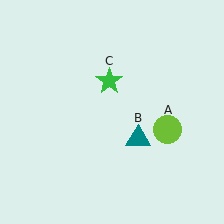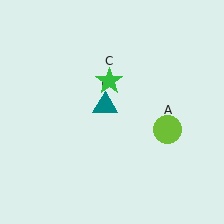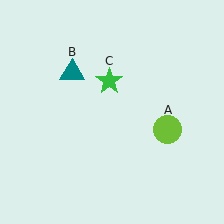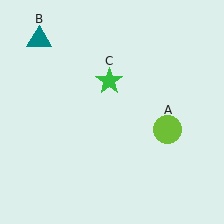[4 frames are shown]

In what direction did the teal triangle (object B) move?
The teal triangle (object B) moved up and to the left.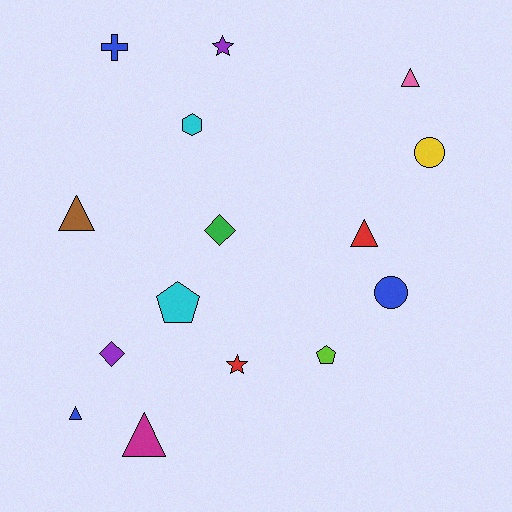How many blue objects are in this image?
There are 3 blue objects.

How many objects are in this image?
There are 15 objects.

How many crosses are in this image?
There is 1 cross.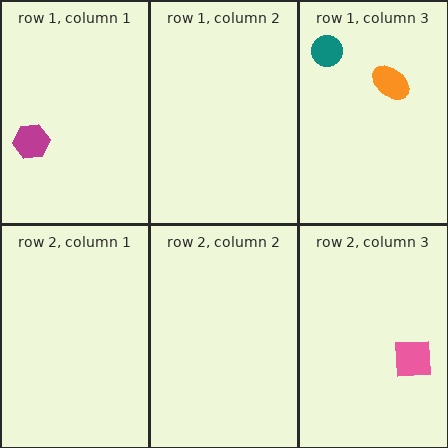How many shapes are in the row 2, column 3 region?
1.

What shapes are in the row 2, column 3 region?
The pink square.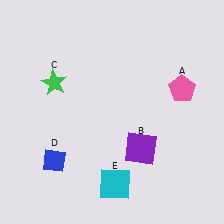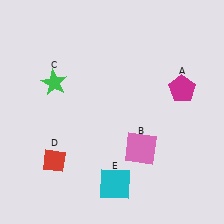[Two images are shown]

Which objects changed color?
A changed from pink to magenta. B changed from purple to pink. D changed from blue to red.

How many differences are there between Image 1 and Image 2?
There are 3 differences between the two images.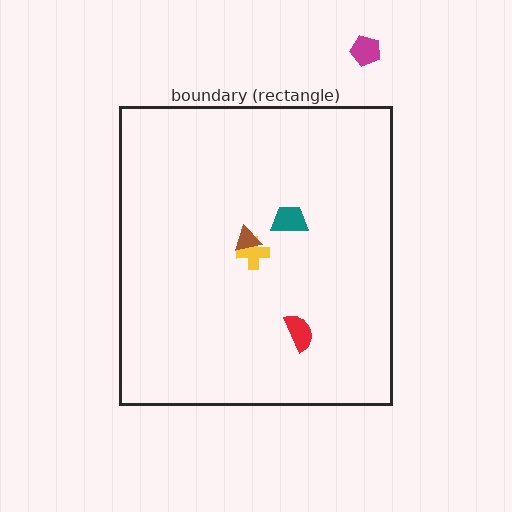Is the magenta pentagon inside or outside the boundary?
Outside.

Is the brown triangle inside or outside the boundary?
Inside.